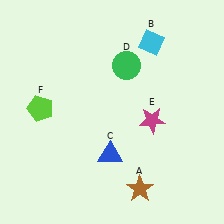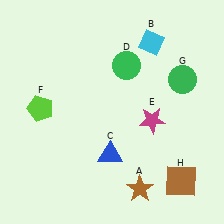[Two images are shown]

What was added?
A green circle (G), a brown square (H) were added in Image 2.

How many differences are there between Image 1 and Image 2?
There are 2 differences between the two images.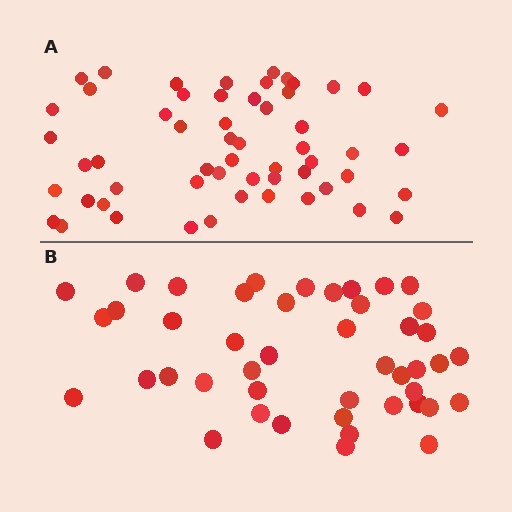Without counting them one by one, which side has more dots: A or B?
Region A (the top region) has more dots.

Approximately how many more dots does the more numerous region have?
Region A has roughly 12 or so more dots than region B.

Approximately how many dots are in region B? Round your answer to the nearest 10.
About 40 dots. (The exact count is 45, which rounds to 40.)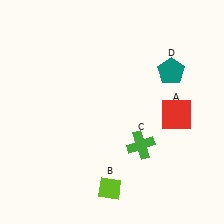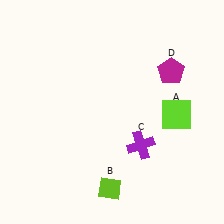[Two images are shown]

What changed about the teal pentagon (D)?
In Image 1, D is teal. In Image 2, it changed to magenta.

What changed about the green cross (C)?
In Image 1, C is green. In Image 2, it changed to purple.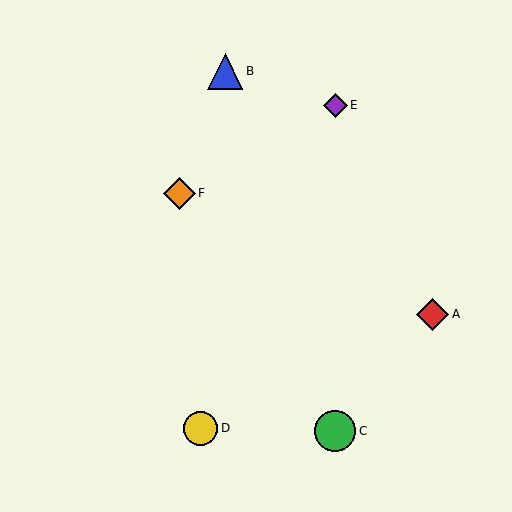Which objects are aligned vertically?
Objects C, E are aligned vertically.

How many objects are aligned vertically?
2 objects (C, E) are aligned vertically.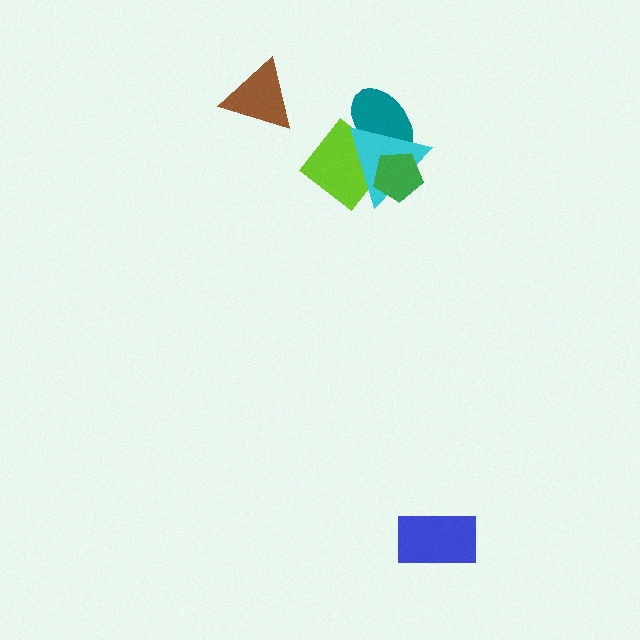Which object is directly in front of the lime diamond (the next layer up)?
The cyan triangle is directly in front of the lime diamond.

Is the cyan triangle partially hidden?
Yes, it is partially covered by another shape.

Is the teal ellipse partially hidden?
Yes, it is partially covered by another shape.